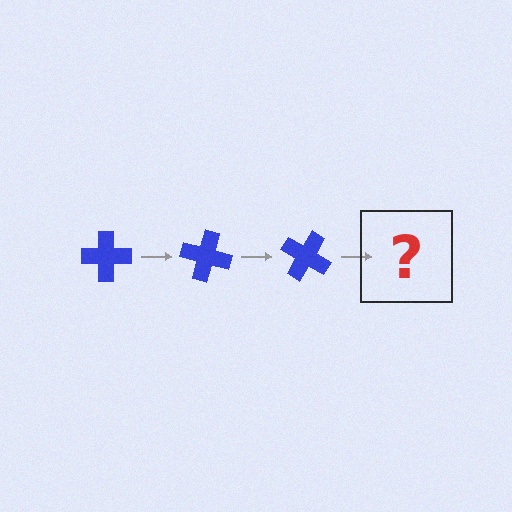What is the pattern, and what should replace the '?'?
The pattern is that the cross rotates 15 degrees each step. The '?' should be a blue cross rotated 45 degrees.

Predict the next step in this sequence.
The next step is a blue cross rotated 45 degrees.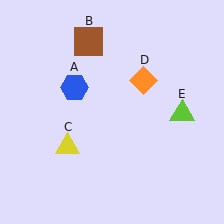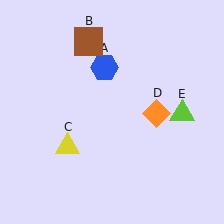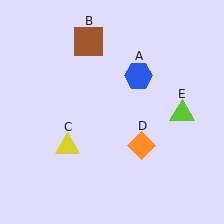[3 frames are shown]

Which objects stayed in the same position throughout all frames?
Brown square (object B) and yellow triangle (object C) and lime triangle (object E) remained stationary.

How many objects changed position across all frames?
2 objects changed position: blue hexagon (object A), orange diamond (object D).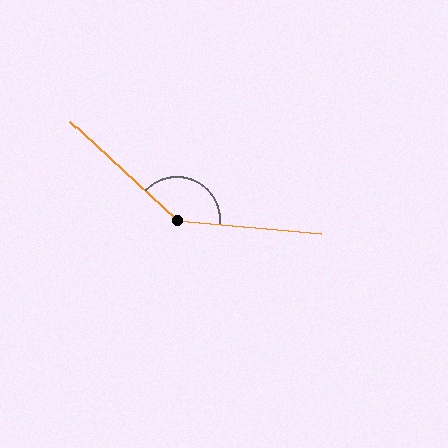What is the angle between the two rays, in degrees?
Approximately 142 degrees.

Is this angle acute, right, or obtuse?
It is obtuse.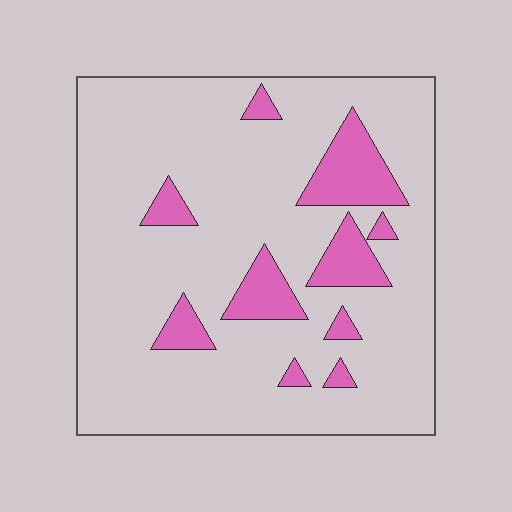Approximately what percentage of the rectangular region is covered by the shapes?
Approximately 15%.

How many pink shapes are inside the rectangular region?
10.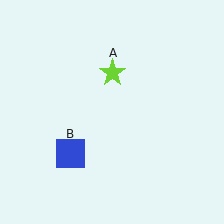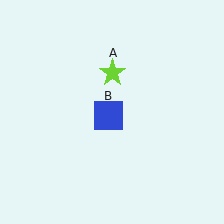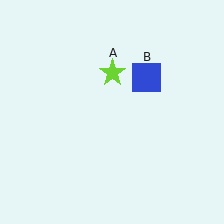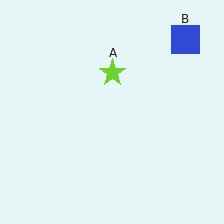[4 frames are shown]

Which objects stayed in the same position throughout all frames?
Lime star (object A) remained stationary.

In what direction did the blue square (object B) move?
The blue square (object B) moved up and to the right.